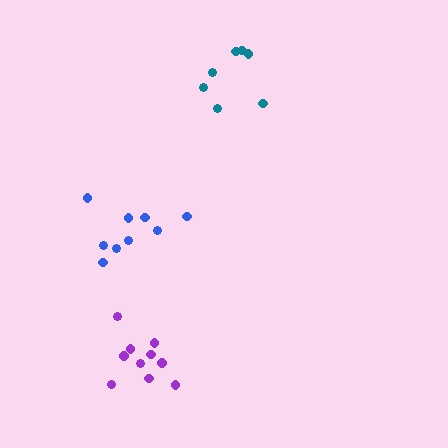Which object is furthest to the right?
The teal cluster is rightmost.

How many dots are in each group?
Group 1: 9 dots, Group 2: 7 dots, Group 3: 10 dots (26 total).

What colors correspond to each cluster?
The clusters are colored: blue, teal, purple.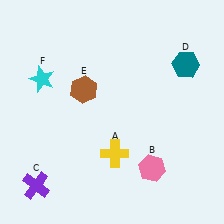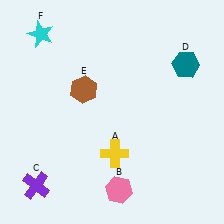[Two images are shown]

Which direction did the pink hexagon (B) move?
The pink hexagon (B) moved left.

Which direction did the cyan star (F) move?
The cyan star (F) moved up.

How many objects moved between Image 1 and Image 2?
2 objects moved between the two images.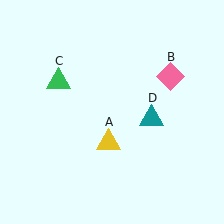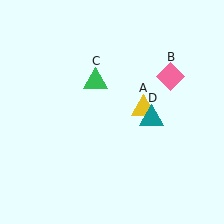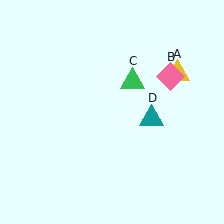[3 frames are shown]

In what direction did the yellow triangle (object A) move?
The yellow triangle (object A) moved up and to the right.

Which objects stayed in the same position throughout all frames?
Pink diamond (object B) and teal triangle (object D) remained stationary.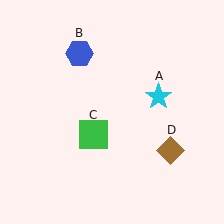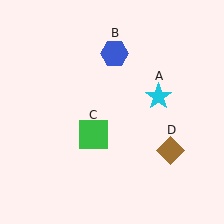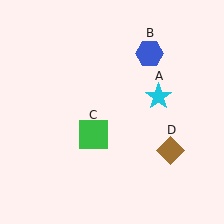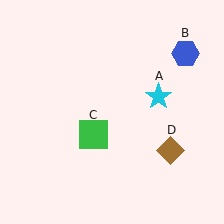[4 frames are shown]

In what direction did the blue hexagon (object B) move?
The blue hexagon (object B) moved right.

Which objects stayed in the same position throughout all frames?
Cyan star (object A) and green square (object C) and brown diamond (object D) remained stationary.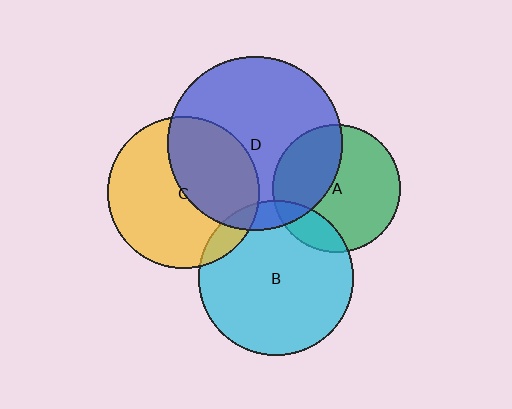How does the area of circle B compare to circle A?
Approximately 1.5 times.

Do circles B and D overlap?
Yes.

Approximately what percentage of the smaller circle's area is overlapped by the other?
Approximately 10%.